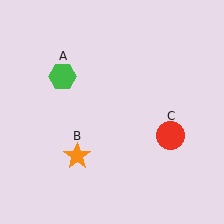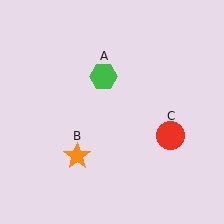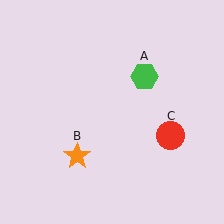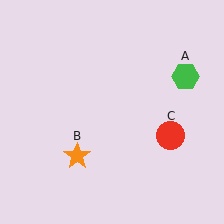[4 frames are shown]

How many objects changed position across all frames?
1 object changed position: green hexagon (object A).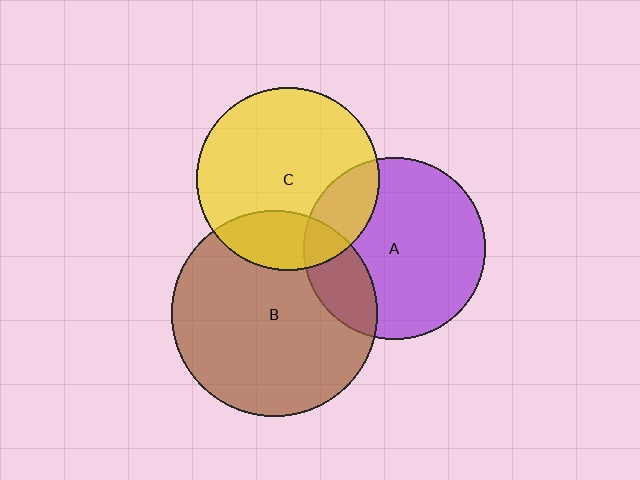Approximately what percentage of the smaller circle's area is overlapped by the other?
Approximately 20%.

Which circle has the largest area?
Circle B (brown).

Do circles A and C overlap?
Yes.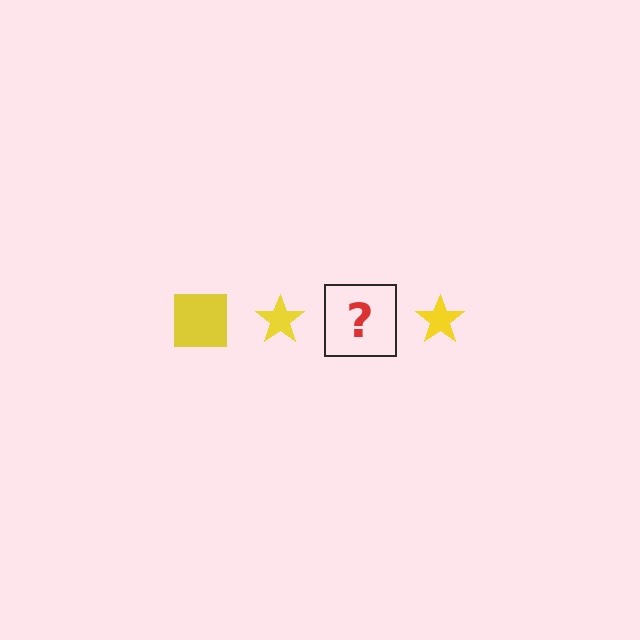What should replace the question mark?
The question mark should be replaced with a yellow square.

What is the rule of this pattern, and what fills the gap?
The rule is that the pattern cycles through square, star shapes in yellow. The gap should be filled with a yellow square.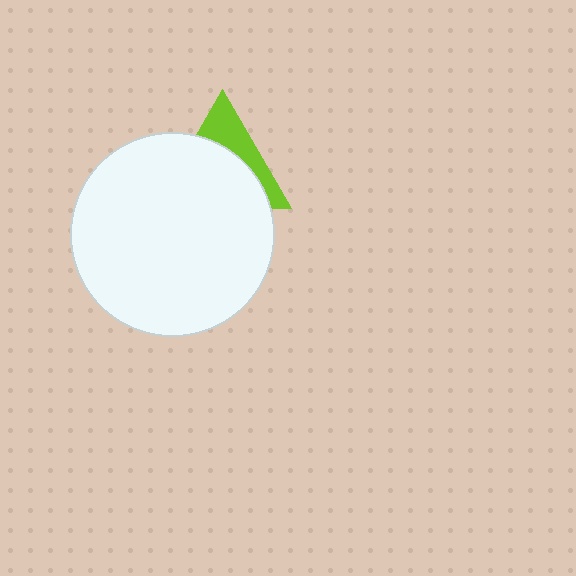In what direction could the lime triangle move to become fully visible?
The lime triangle could move up. That would shift it out from behind the white circle entirely.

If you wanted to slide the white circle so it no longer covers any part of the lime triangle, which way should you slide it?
Slide it down — that is the most direct way to separate the two shapes.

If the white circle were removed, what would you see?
You would see the complete lime triangle.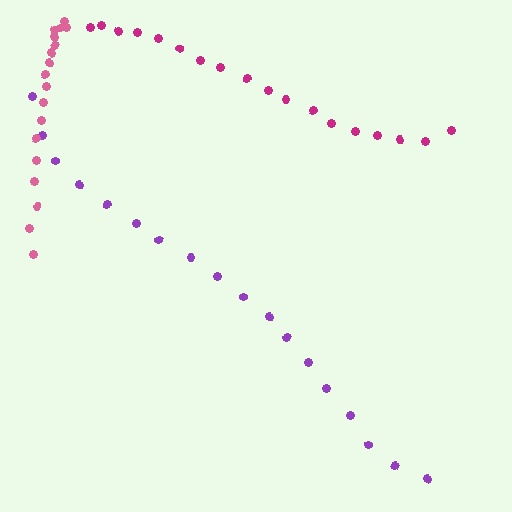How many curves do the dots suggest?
There are 3 distinct paths.